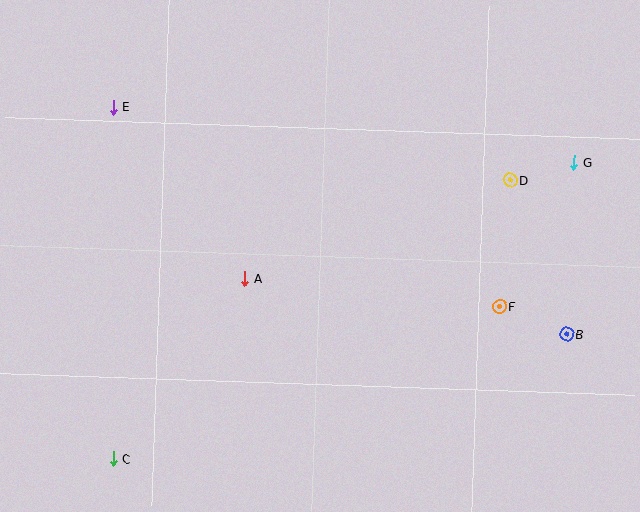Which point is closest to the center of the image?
Point A at (245, 279) is closest to the center.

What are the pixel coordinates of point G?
Point G is at (574, 162).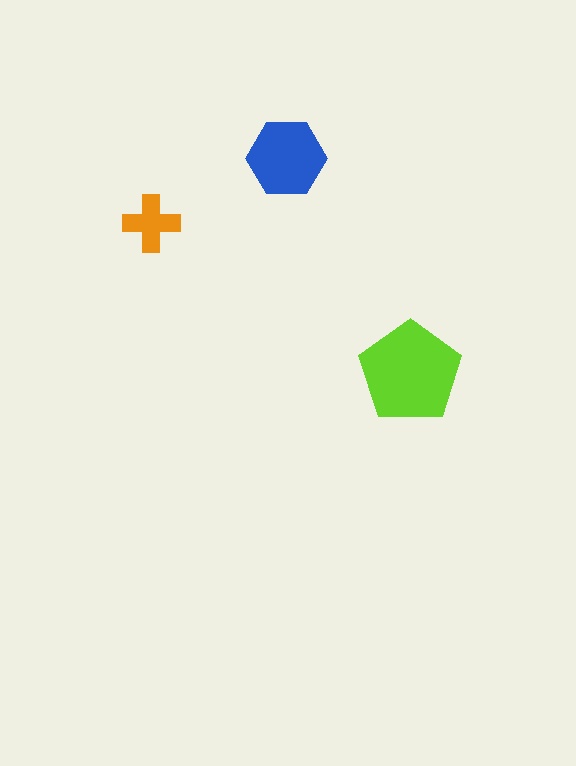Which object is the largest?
The lime pentagon.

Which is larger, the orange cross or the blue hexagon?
The blue hexagon.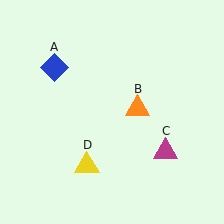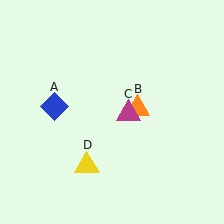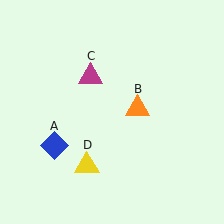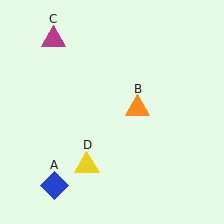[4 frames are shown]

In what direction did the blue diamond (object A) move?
The blue diamond (object A) moved down.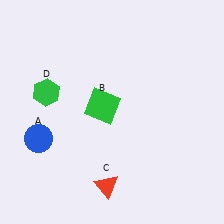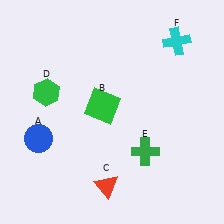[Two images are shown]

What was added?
A green cross (E), a cyan cross (F) were added in Image 2.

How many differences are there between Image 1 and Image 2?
There are 2 differences between the two images.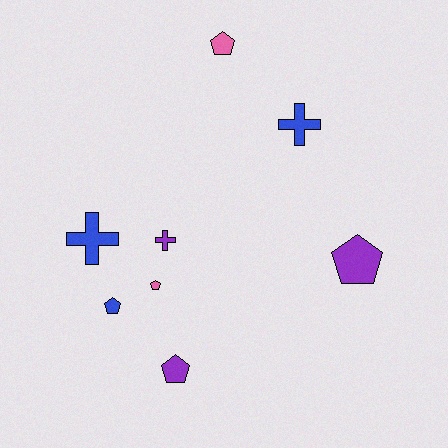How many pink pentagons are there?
There are 2 pink pentagons.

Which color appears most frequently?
Blue, with 3 objects.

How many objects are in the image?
There are 8 objects.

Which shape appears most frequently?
Pentagon, with 5 objects.